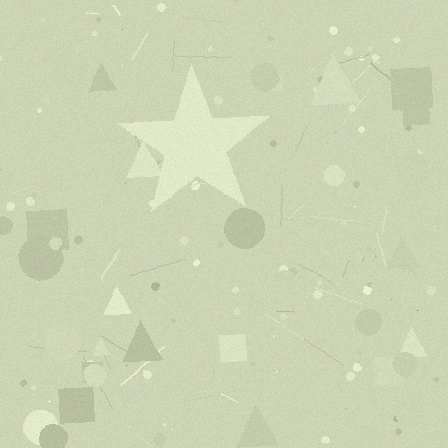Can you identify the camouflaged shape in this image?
The camouflaged shape is a star.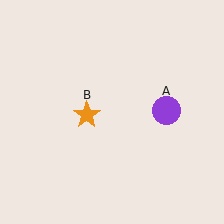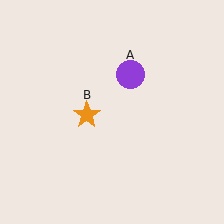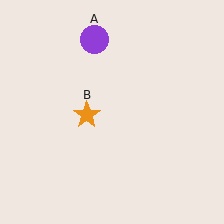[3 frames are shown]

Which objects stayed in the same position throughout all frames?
Orange star (object B) remained stationary.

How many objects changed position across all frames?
1 object changed position: purple circle (object A).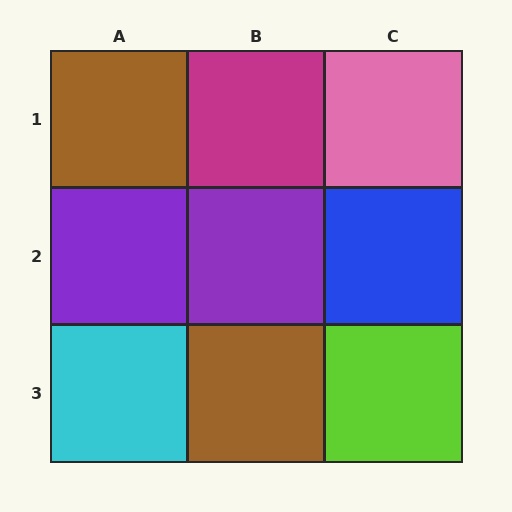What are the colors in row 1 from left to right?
Brown, magenta, pink.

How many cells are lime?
1 cell is lime.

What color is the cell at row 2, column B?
Purple.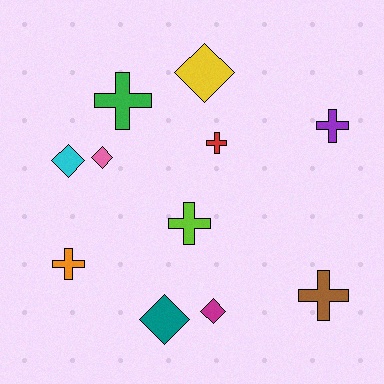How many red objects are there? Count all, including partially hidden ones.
There is 1 red object.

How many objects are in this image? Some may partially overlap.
There are 11 objects.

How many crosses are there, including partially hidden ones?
There are 6 crosses.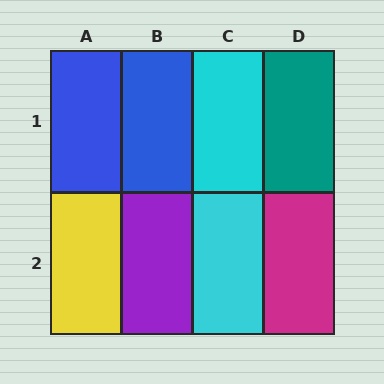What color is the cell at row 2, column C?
Cyan.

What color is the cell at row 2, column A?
Yellow.